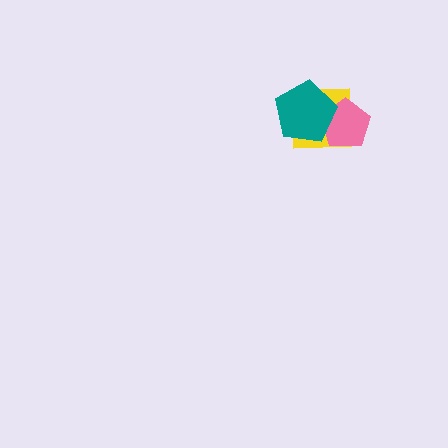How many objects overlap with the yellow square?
2 objects overlap with the yellow square.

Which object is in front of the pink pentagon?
The teal pentagon is in front of the pink pentagon.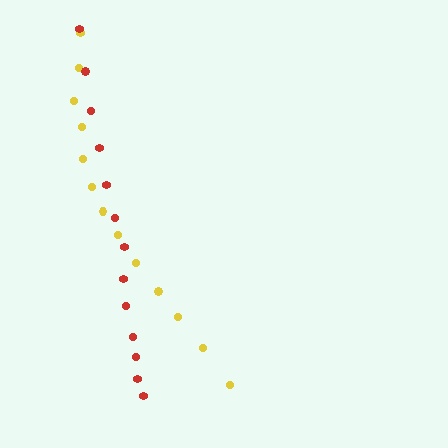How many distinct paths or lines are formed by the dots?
There are 2 distinct paths.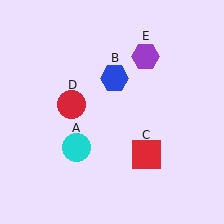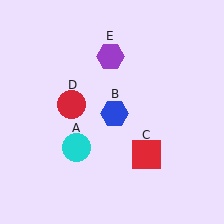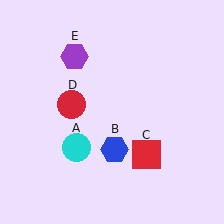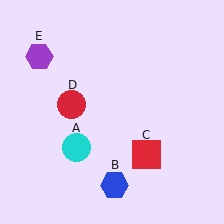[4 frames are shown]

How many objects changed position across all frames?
2 objects changed position: blue hexagon (object B), purple hexagon (object E).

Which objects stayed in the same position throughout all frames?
Cyan circle (object A) and red square (object C) and red circle (object D) remained stationary.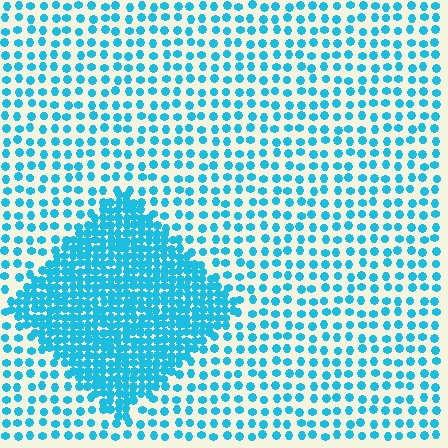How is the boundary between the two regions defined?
The boundary is defined by a change in element density (approximately 2.6x ratio). All elements are the same color, size, and shape.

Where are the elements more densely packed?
The elements are more densely packed inside the diamond boundary.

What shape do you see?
I see a diamond.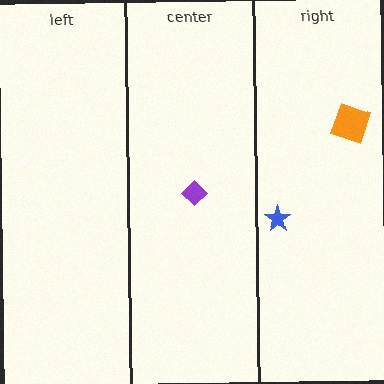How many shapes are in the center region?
1.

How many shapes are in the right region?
2.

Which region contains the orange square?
The right region.